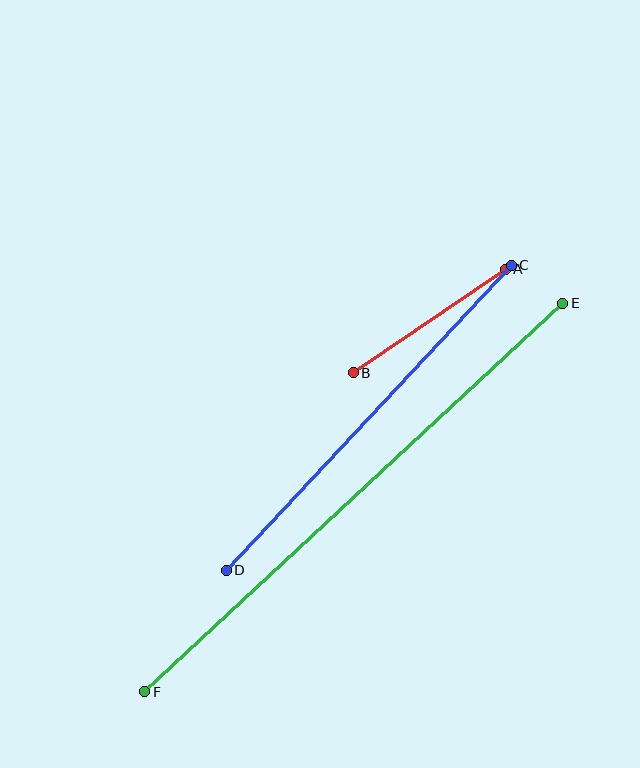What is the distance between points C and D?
The distance is approximately 417 pixels.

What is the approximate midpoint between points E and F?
The midpoint is at approximately (354, 497) pixels.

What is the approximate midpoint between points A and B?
The midpoint is at approximately (429, 321) pixels.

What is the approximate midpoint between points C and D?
The midpoint is at approximately (369, 418) pixels.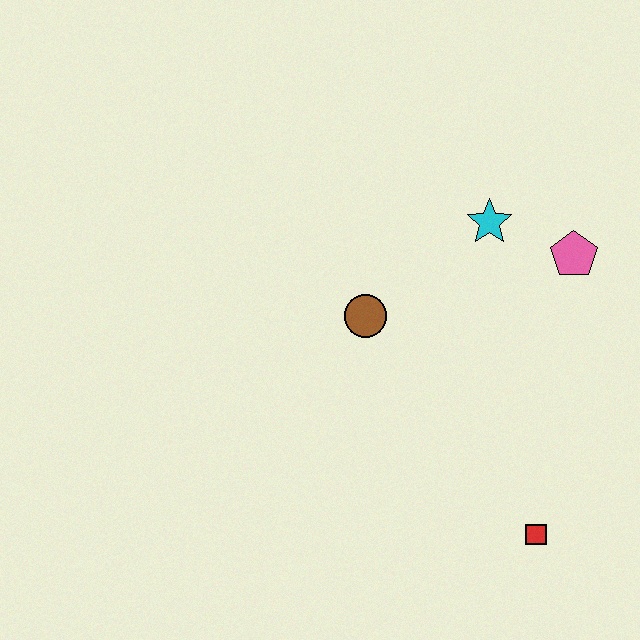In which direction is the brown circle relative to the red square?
The brown circle is above the red square.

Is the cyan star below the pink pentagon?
No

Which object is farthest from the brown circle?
The red square is farthest from the brown circle.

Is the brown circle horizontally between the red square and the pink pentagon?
No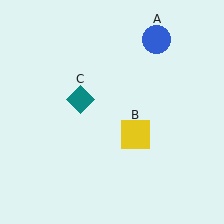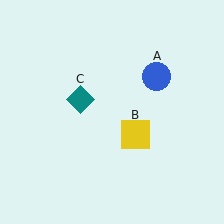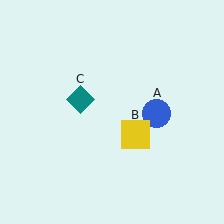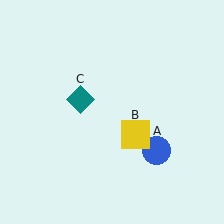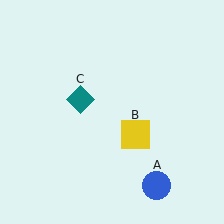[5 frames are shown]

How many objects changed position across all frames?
1 object changed position: blue circle (object A).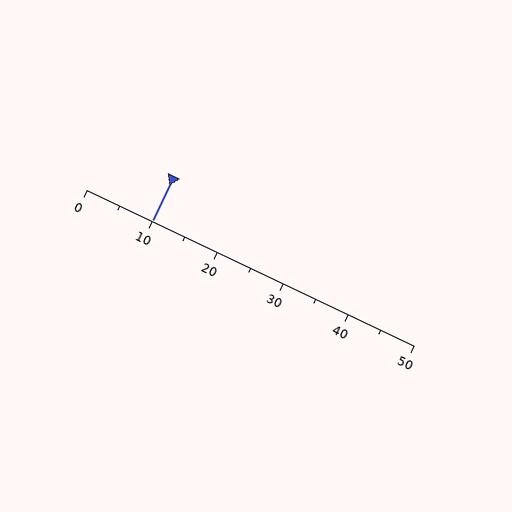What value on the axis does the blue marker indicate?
The marker indicates approximately 10.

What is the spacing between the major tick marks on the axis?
The major ticks are spaced 10 apart.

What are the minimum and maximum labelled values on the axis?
The axis runs from 0 to 50.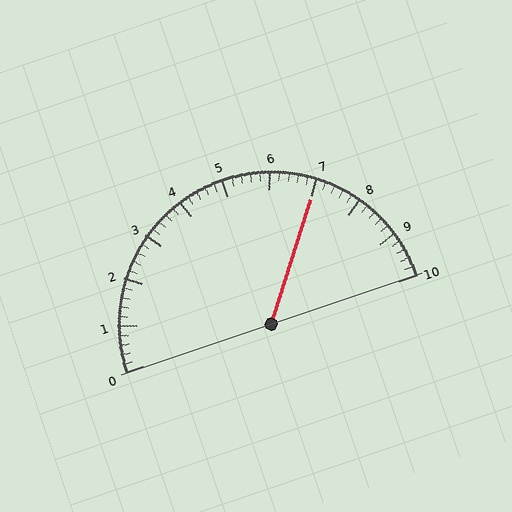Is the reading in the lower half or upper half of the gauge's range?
The reading is in the upper half of the range (0 to 10).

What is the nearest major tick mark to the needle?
The nearest major tick mark is 7.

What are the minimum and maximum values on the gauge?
The gauge ranges from 0 to 10.